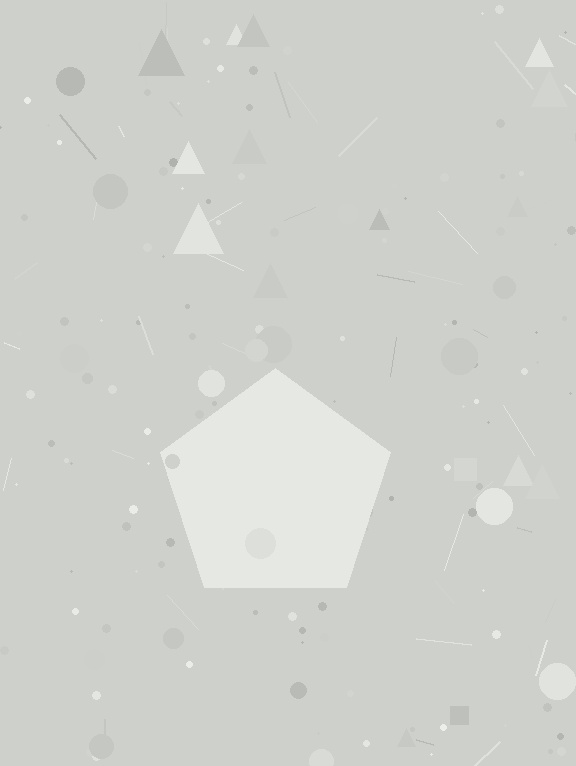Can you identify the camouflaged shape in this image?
The camouflaged shape is a pentagon.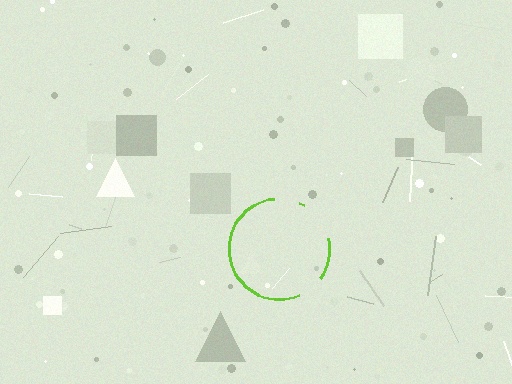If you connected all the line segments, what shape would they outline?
They would outline a circle.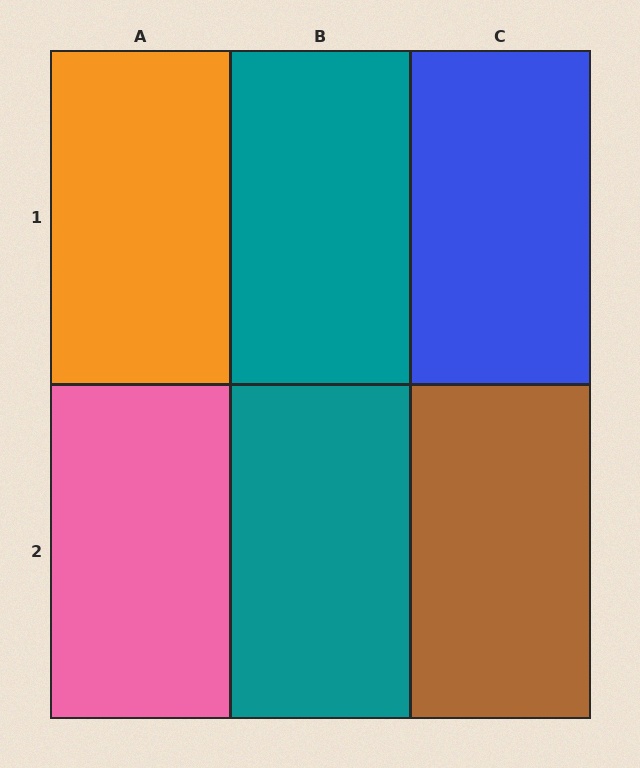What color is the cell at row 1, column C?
Blue.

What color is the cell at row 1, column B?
Teal.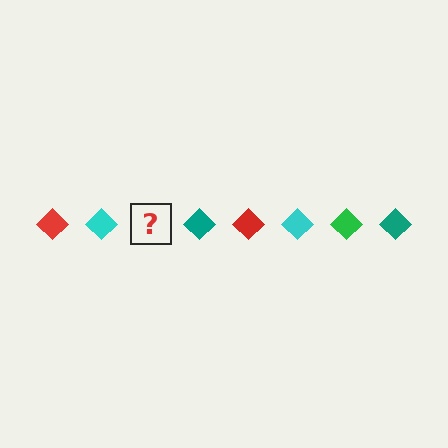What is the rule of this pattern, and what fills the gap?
The rule is that the pattern cycles through red, cyan, green, teal diamonds. The gap should be filled with a green diamond.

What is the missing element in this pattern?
The missing element is a green diamond.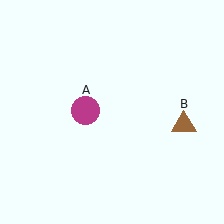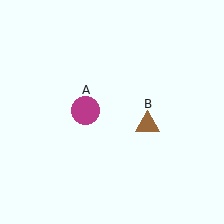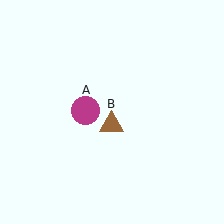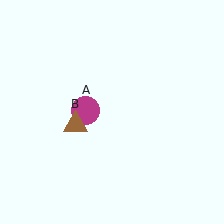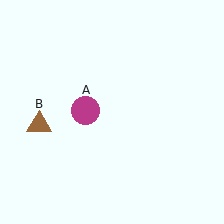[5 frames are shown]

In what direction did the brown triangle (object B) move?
The brown triangle (object B) moved left.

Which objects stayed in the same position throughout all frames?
Magenta circle (object A) remained stationary.